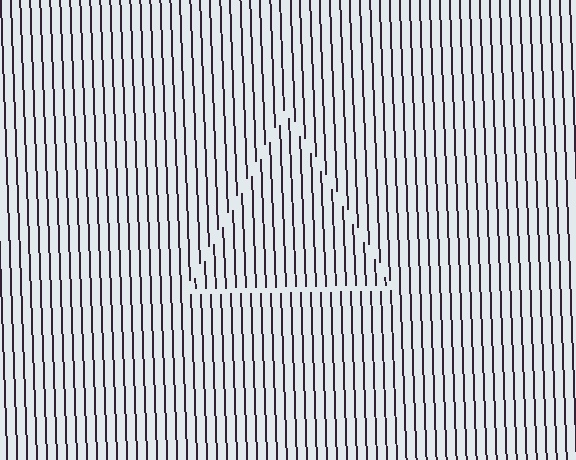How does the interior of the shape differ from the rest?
The interior of the shape contains the same grating, shifted by half a period — the contour is defined by the phase discontinuity where line-ends from the inner and outer gratings abut.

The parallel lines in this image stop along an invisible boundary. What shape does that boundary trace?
An illusory triangle. The interior of the shape contains the same grating, shifted by half a period — the contour is defined by the phase discontinuity where line-ends from the inner and outer gratings abut.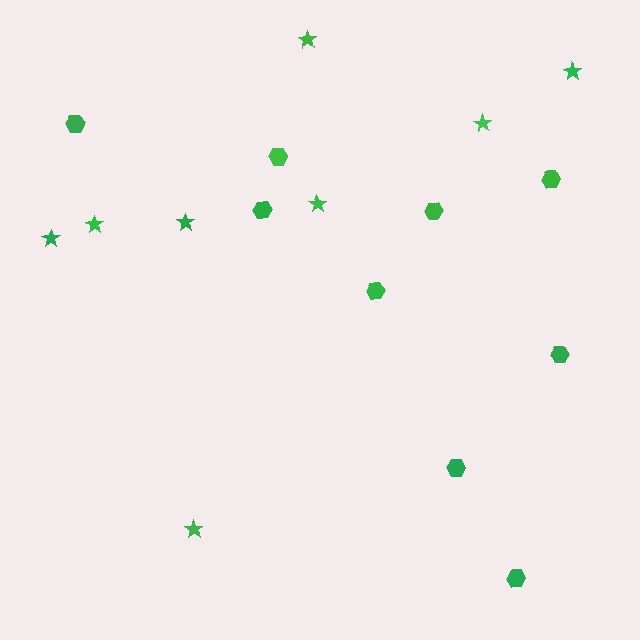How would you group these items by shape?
There are 2 groups: one group of hexagons (9) and one group of stars (8).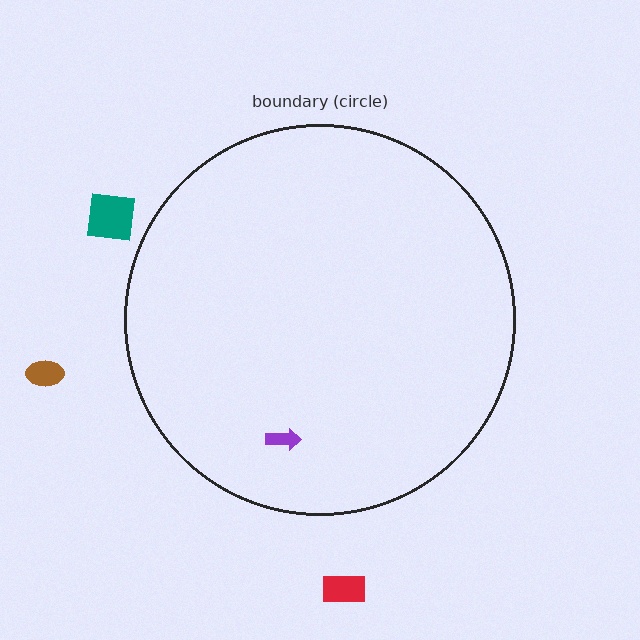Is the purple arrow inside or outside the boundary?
Inside.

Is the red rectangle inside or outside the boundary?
Outside.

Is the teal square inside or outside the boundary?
Outside.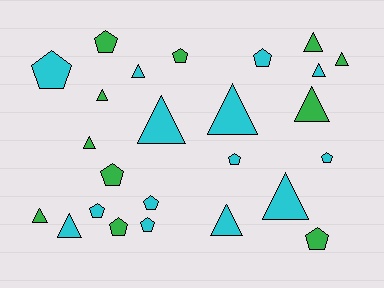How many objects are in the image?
There are 25 objects.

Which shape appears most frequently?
Triangle, with 13 objects.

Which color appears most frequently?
Cyan, with 14 objects.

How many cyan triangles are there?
There are 7 cyan triangles.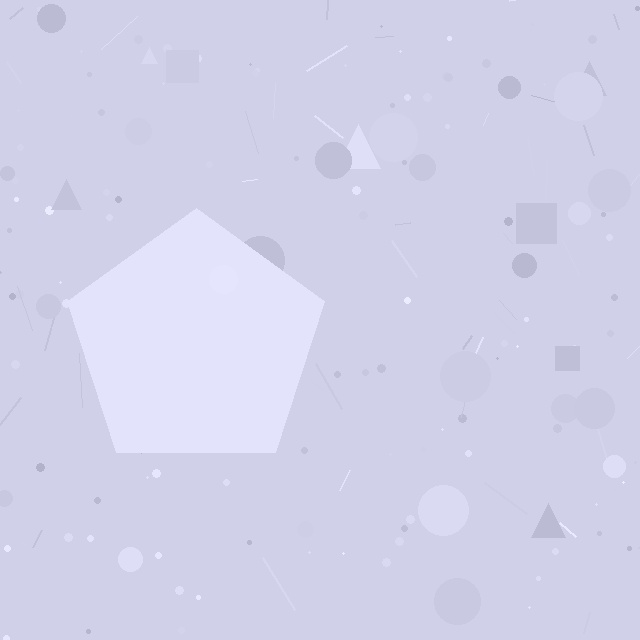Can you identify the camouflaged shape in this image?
The camouflaged shape is a pentagon.